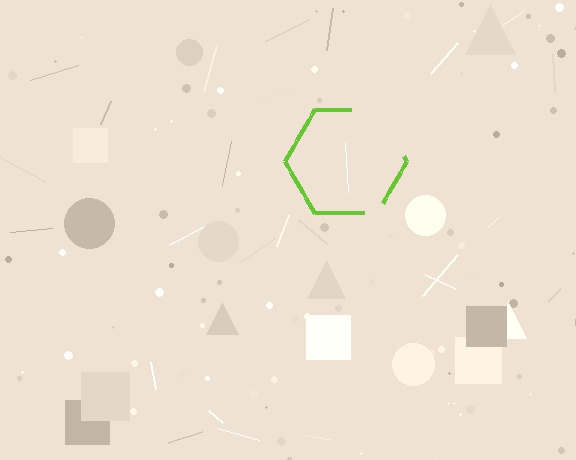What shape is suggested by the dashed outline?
The dashed outline suggests a hexagon.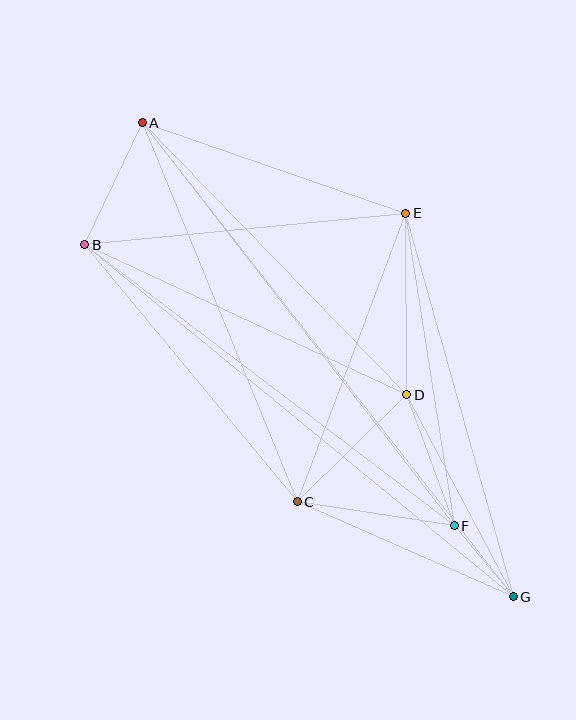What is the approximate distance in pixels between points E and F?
The distance between E and F is approximately 316 pixels.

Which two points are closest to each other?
Points F and G are closest to each other.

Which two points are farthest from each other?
Points A and G are farthest from each other.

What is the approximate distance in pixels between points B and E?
The distance between B and E is approximately 323 pixels.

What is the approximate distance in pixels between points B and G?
The distance between B and G is approximately 555 pixels.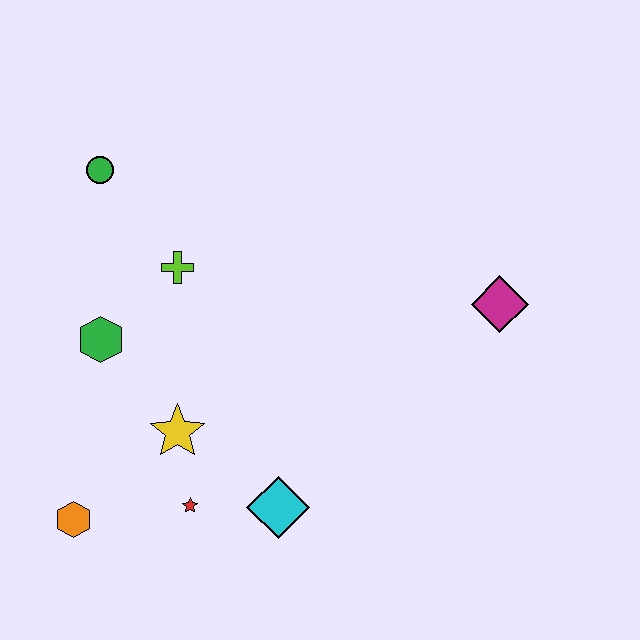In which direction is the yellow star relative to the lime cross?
The yellow star is below the lime cross.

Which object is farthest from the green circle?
The magenta diamond is farthest from the green circle.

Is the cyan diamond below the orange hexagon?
No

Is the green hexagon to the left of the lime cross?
Yes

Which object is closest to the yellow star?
The red star is closest to the yellow star.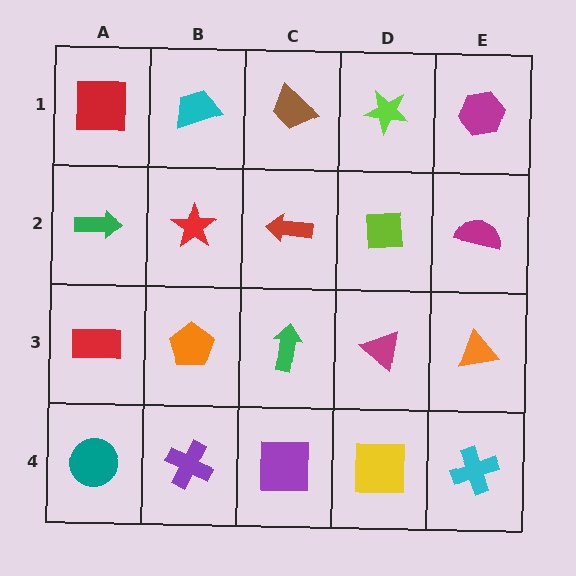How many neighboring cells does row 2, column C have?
4.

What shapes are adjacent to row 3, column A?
A green arrow (row 2, column A), a teal circle (row 4, column A), an orange pentagon (row 3, column B).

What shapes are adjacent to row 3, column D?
A lime square (row 2, column D), a yellow square (row 4, column D), a green arrow (row 3, column C), an orange triangle (row 3, column E).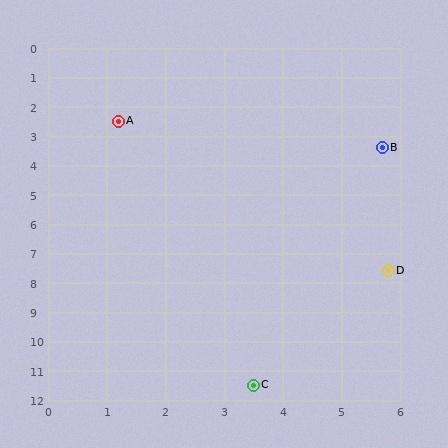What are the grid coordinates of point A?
Point A is at approximately (1.2, 2.5).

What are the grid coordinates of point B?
Point B is at approximately (5.7, 3.4).